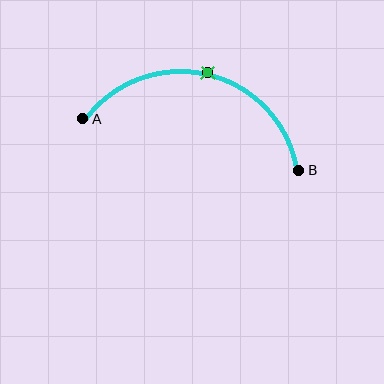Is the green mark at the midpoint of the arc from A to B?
Yes. The green mark lies on the arc at equal arc-length from both A and B — it is the arc midpoint.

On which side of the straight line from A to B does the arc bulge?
The arc bulges above the straight line connecting A and B.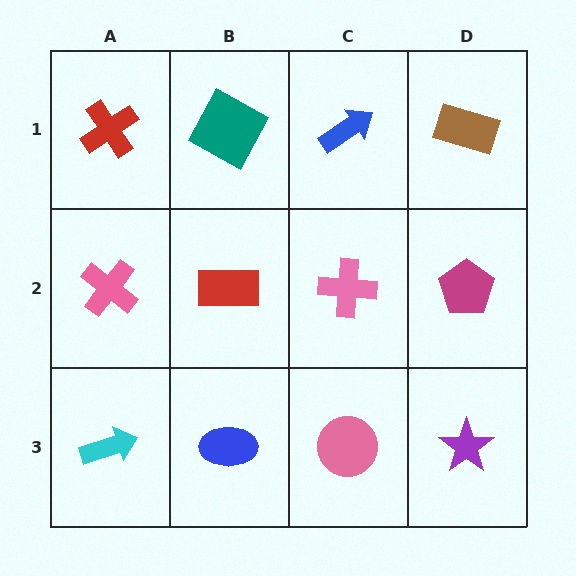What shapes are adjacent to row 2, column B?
A teal square (row 1, column B), a blue ellipse (row 3, column B), a pink cross (row 2, column A), a pink cross (row 2, column C).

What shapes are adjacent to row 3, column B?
A red rectangle (row 2, column B), a cyan arrow (row 3, column A), a pink circle (row 3, column C).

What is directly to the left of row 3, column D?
A pink circle.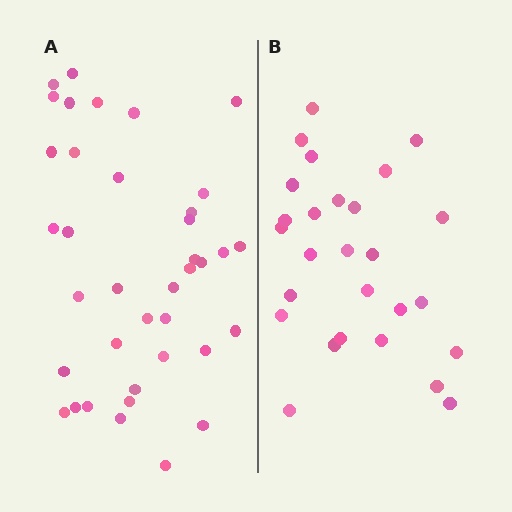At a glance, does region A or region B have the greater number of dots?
Region A (the left region) has more dots.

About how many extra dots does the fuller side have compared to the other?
Region A has roughly 12 or so more dots than region B.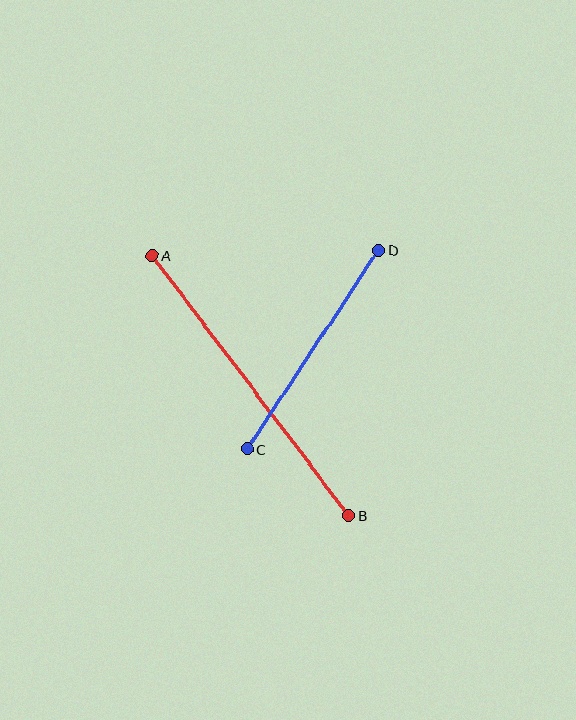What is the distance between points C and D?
The distance is approximately 238 pixels.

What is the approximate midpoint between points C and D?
The midpoint is at approximately (313, 350) pixels.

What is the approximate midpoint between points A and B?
The midpoint is at approximately (250, 386) pixels.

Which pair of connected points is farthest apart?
Points A and B are farthest apart.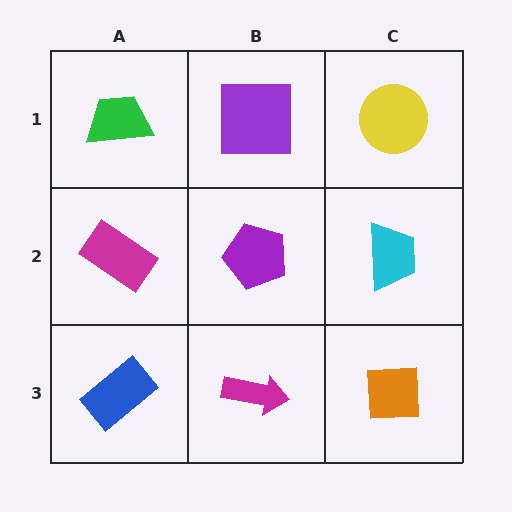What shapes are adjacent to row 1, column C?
A cyan trapezoid (row 2, column C), a purple square (row 1, column B).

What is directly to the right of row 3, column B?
An orange square.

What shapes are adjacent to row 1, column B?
A purple pentagon (row 2, column B), a green trapezoid (row 1, column A), a yellow circle (row 1, column C).